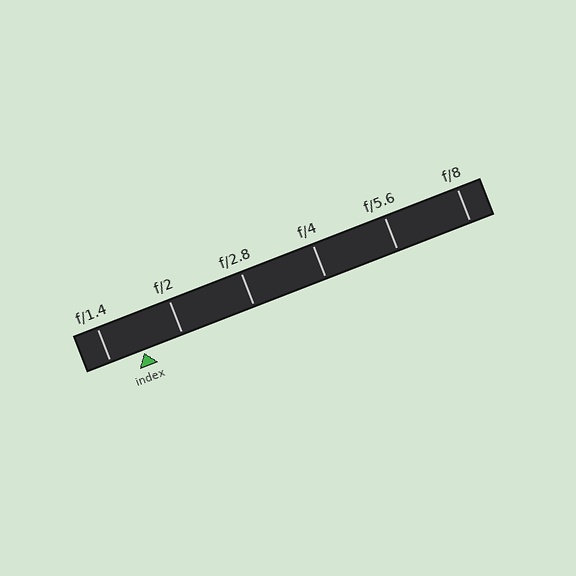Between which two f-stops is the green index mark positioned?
The index mark is between f/1.4 and f/2.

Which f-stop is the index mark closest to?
The index mark is closest to f/1.4.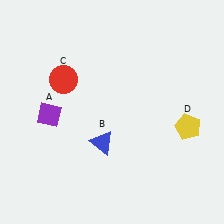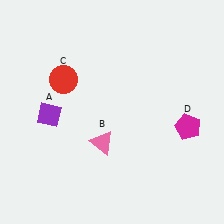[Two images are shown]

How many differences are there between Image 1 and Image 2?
There are 2 differences between the two images.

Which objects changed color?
B changed from blue to pink. D changed from yellow to magenta.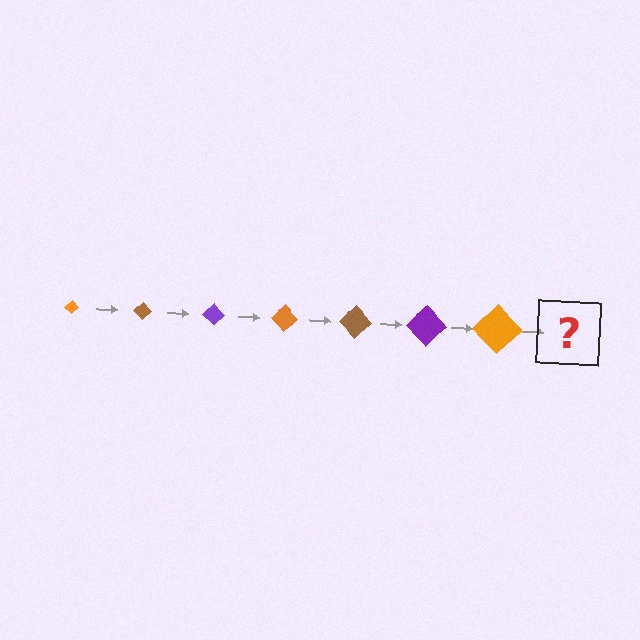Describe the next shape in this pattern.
It should be a brown diamond, larger than the previous one.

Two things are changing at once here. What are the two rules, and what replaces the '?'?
The two rules are that the diamond grows larger each step and the color cycles through orange, brown, and purple. The '?' should be a brown diamond, larger than the previous one.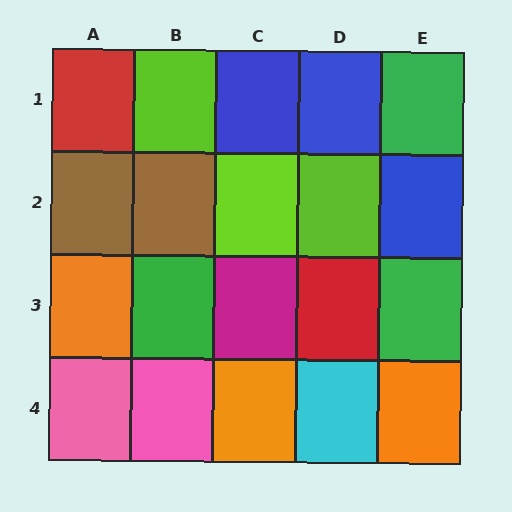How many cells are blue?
3 cells are blue.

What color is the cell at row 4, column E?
Orange.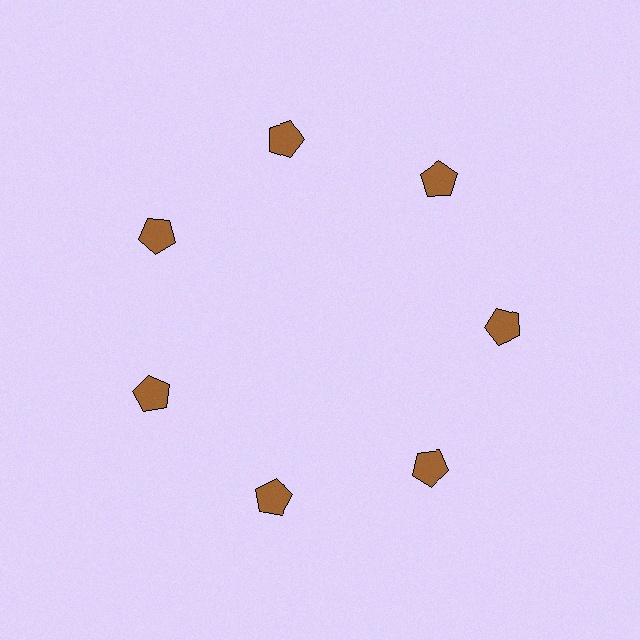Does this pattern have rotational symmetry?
Yes, this pattern has 7-fold rotational symmetry. It looks the same after rotating 51 degrees around the center.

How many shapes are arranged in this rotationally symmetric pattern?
There are 7 shapes, arranged in 7 groups of 1.